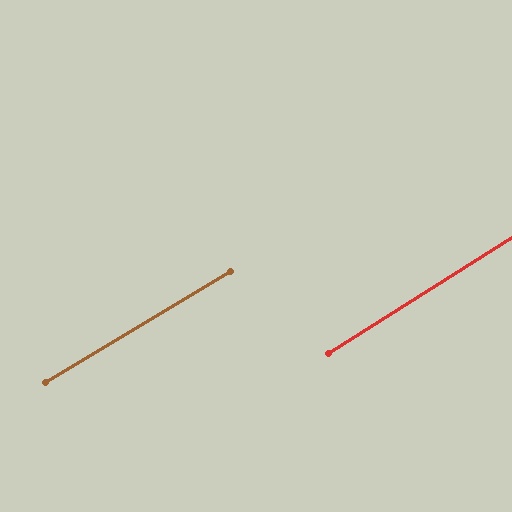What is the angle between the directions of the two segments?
Approximately 1 degree.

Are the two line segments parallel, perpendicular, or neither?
Parallel — their directions differ by only 1.1°.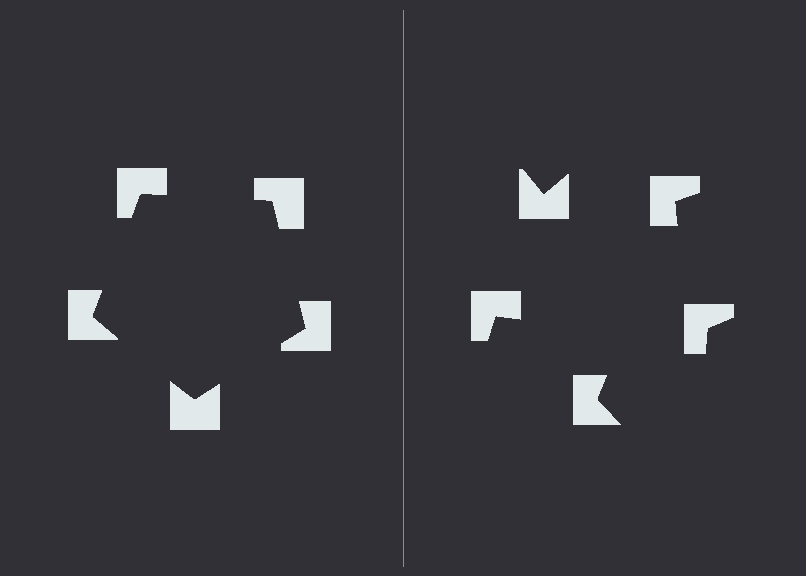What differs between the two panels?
The notched squares are positioned identically on both sides; only the wedge orientations differ. On the left they align to a pentagon; on the right they are misaligned.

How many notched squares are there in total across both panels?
10 — 5 on each side.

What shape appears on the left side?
An illusory pentagon.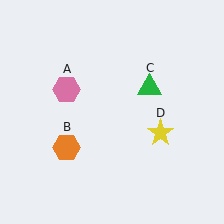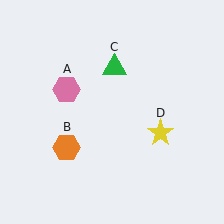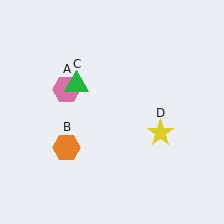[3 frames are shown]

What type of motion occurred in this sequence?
The green triangle (object C) rotated counterclockwise around the center of the scene.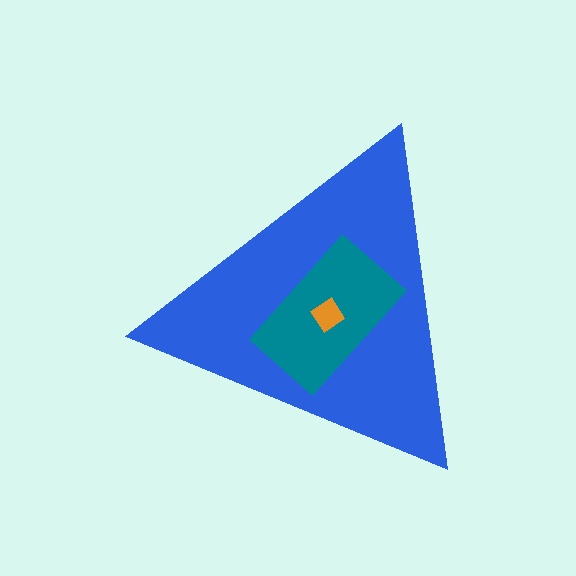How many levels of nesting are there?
3.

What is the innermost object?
The orange diamond.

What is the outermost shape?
The blue triangle.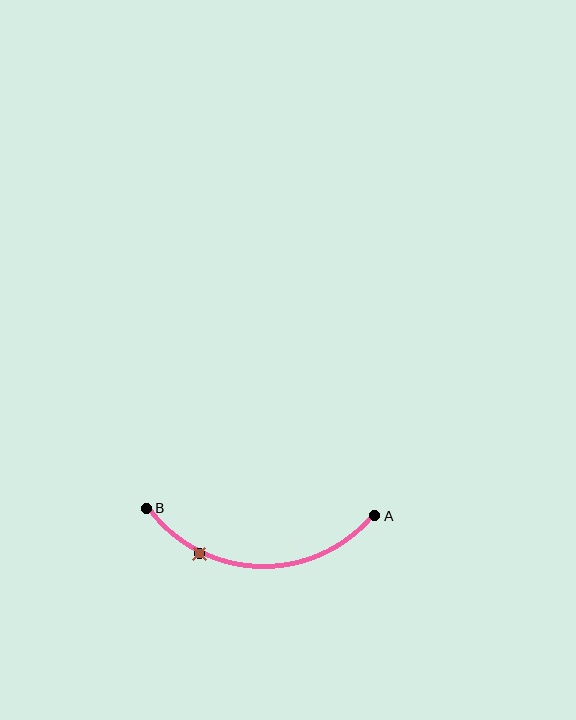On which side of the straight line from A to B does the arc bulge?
The arc bulges below the straight line connecting A and B.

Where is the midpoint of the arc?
The arc midpoint is the point on the curve farthest from the straight line joining A and B. It sits below that line.